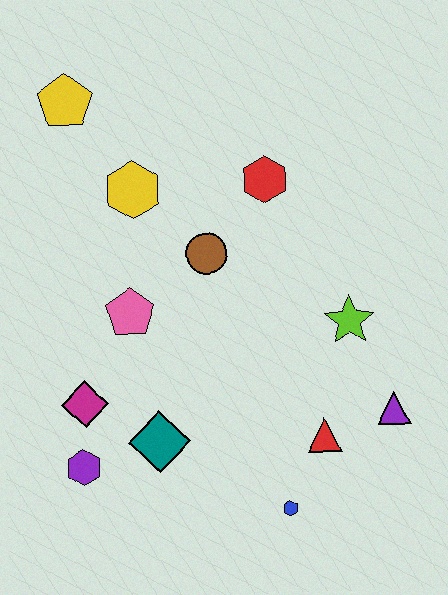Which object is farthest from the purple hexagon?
The yellow pentagon is farthest from the purple hexagon.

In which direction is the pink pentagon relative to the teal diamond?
The pink pentagon is above the teal diamond.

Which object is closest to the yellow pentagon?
The yellow hexagon is closest to the yellow pentagon.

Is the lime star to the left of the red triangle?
No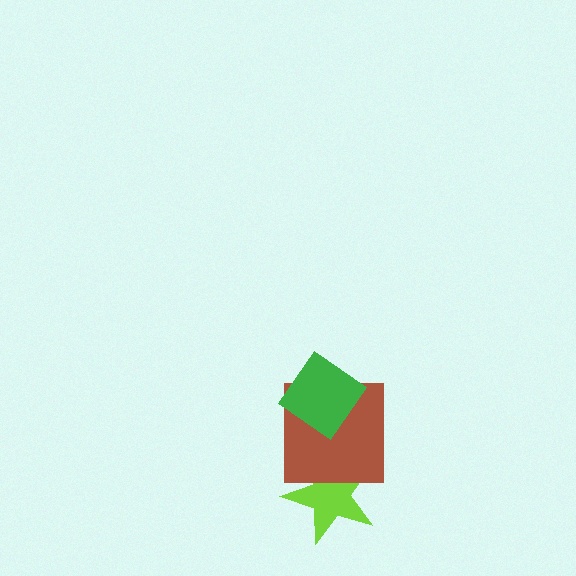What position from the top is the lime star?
The lime star is 3rd from the top.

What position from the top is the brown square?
The brown square is 2nd from the top.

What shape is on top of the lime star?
The brown square is on top of the lime star.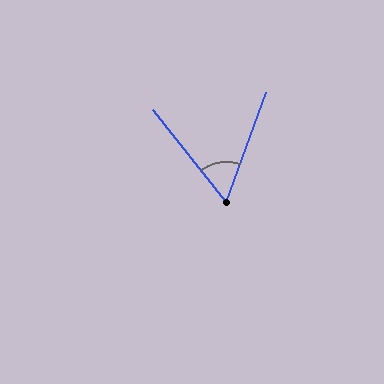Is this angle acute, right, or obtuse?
It is acute.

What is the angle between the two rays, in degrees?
Approximately 58 degrees.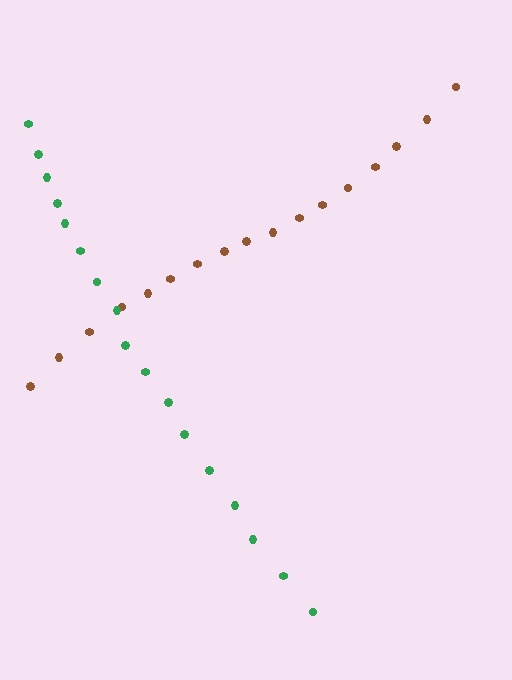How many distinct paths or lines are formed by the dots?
There are 2 distinct paths.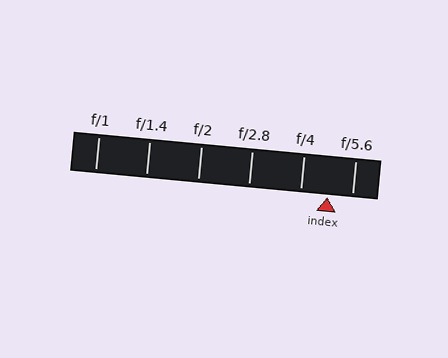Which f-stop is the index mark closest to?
The index mark is closest to f/5.6.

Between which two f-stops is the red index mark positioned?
The index mark is between f/4 and f/5.6.